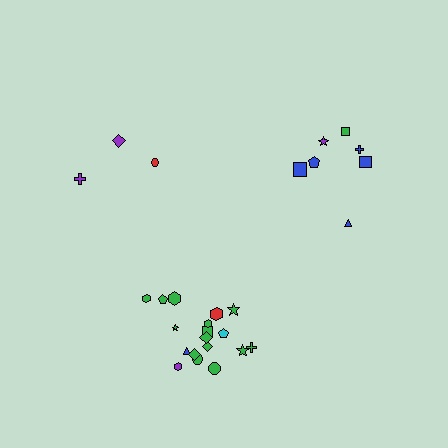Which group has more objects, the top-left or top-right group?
The top-right group.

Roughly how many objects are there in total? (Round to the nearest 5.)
Roughly 30 objects in total.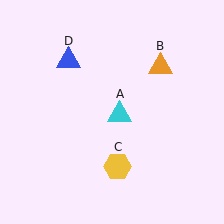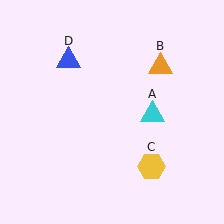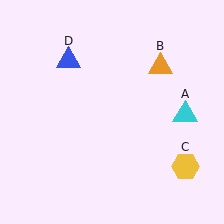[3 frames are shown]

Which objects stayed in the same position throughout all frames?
Orange triangle (object B) and blue triangle (object D) remained stationary.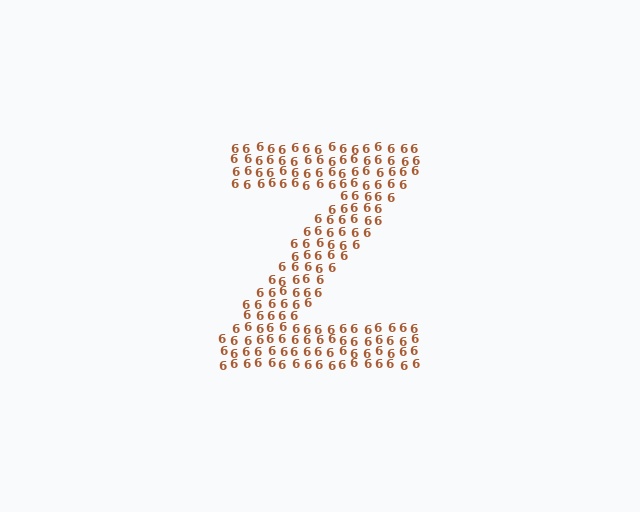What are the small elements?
The small elements are digit 6's.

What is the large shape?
The large shape is the letter Z.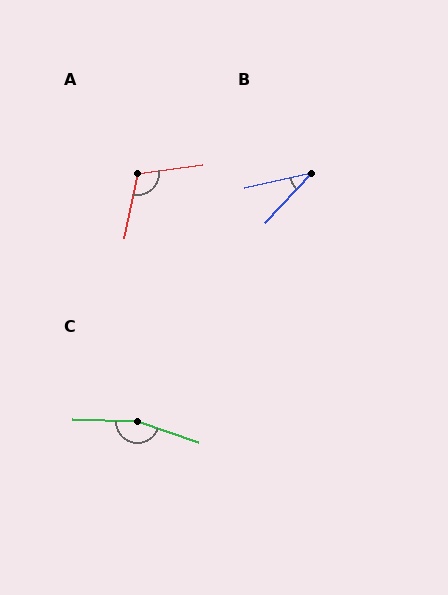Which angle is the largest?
C, at approximately 162 degrees.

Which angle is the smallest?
B, at approximately 34 degrees.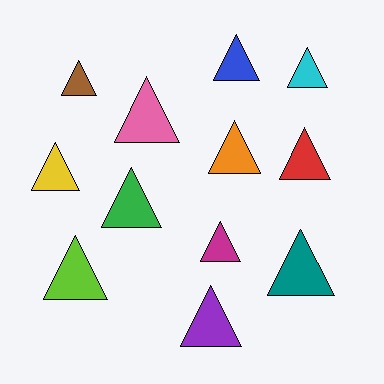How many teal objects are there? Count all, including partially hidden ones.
There is 1 teal object.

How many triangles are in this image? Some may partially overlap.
There are 12 triangles.